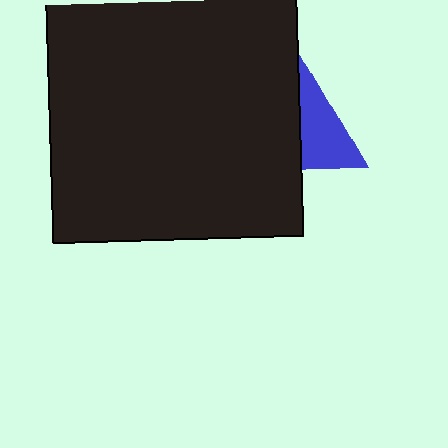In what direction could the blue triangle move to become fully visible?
The blue triangle could move right. That would shift it out from behind the black square entirely.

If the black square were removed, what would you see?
You would see the complete blue triangle.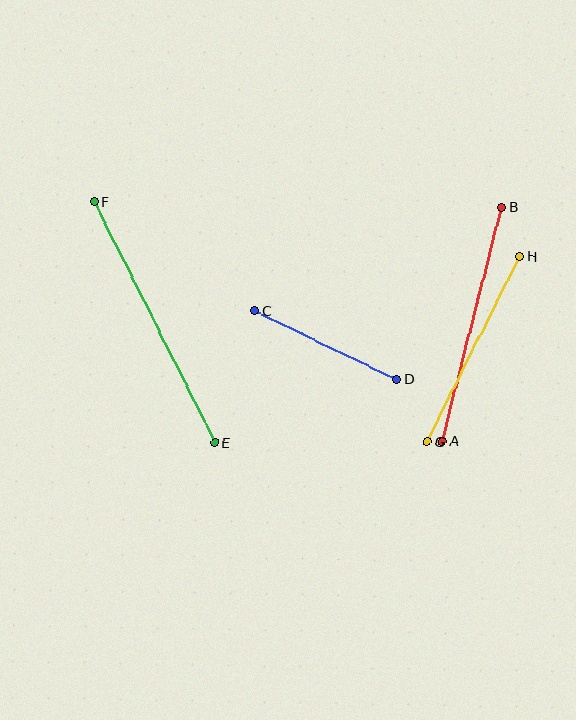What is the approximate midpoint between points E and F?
The midpoint is at approximately (154, 322) pixels.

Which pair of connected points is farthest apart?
Points E and F are farthest apart.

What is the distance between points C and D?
The distance is approximately 158 pixels.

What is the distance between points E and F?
The distance is approximately 269 pixels.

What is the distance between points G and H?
The distance is approximately 206 pixels.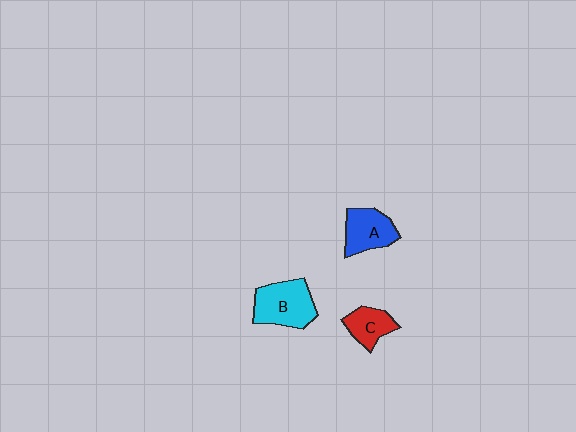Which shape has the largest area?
Shape B (cyan).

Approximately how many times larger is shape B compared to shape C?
Approximately 1.7 times.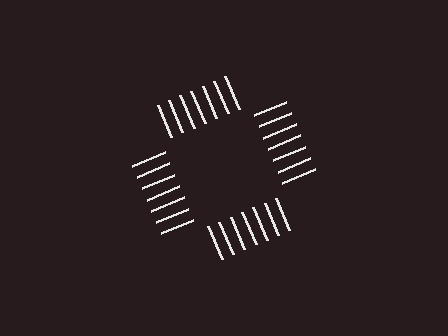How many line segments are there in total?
28 — 7 along each of the 4 edges.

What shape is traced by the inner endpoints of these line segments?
An illusory square — the line segments terminate on its edges but no continuous stroke is drawn.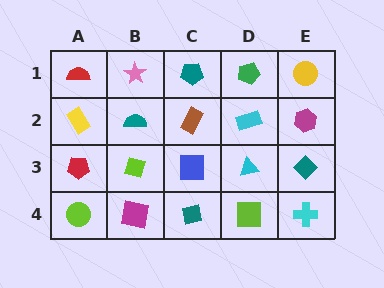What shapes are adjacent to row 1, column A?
A yellow rectangle (row 2, column A), a pink star (row 1, column B).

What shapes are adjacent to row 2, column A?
A red semicircle (row 1, column A), a red pentagon (row 3, column A), a teal semicircle (row 2, column B).